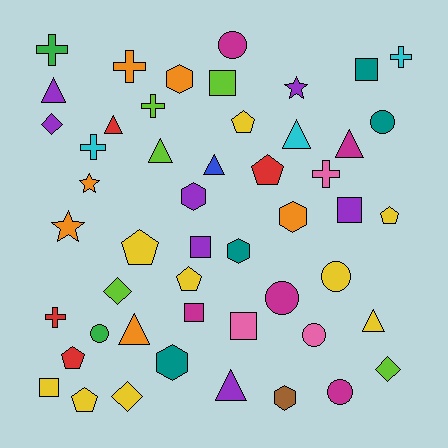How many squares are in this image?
There are 7 squares.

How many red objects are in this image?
There are 4 red objects.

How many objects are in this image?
There are 50 objects.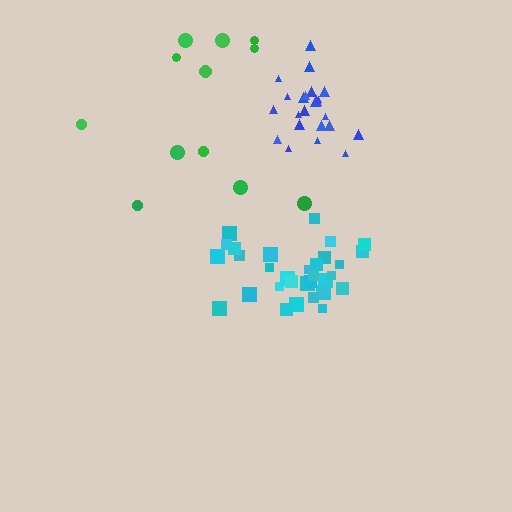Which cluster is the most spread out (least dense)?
Green.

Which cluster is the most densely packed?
Blue.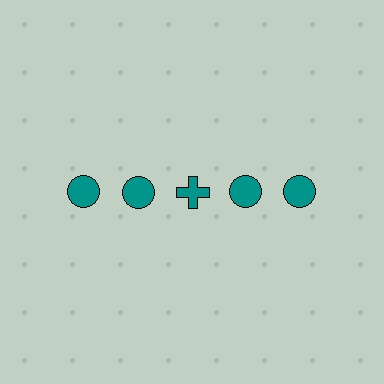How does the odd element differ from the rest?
It has a different shape: cross instead of circle.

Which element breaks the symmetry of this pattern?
The teal cross in the top row, center column breaks the symmetry. All other shapes are teal circles.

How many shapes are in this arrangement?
There are 5 shapes arranged in a grid pattern.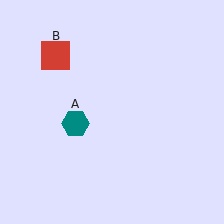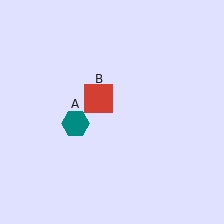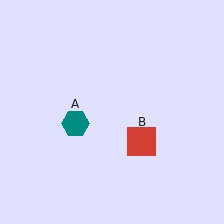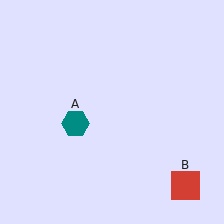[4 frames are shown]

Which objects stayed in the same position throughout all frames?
Teal hexagon (object A) remained stationary.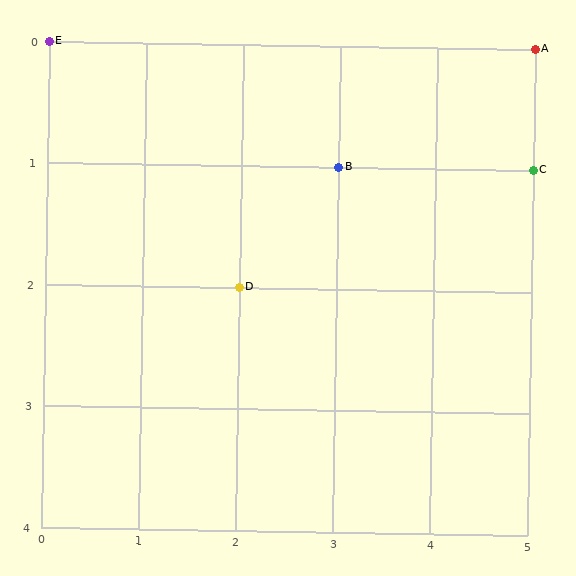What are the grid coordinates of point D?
Point D is at grid coordinates (2, 2).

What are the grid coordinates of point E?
Point E is at grid coordinates (0, 0).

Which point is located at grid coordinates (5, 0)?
Point A is at (5, 0).